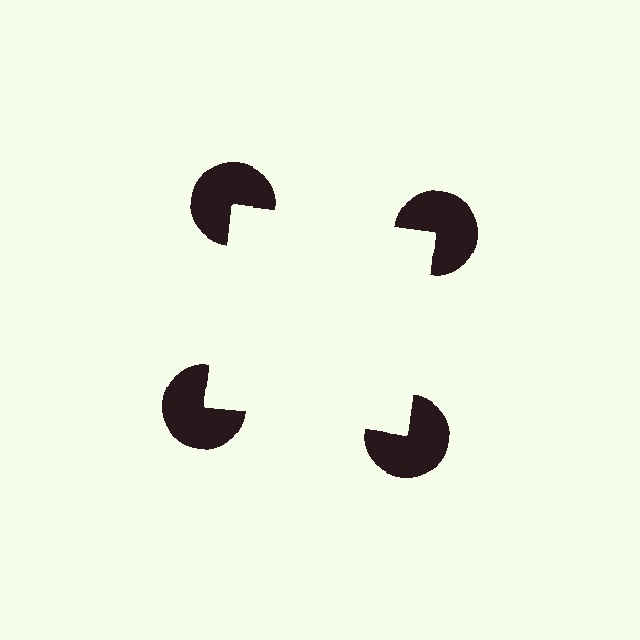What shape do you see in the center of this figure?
An illusory square — its edges are inferred from the aligned wedge cuts in the pac-man discs, not physically drawn.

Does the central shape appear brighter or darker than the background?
It typically appears slightly brighter than the background, even though no actual brightness change is drawn.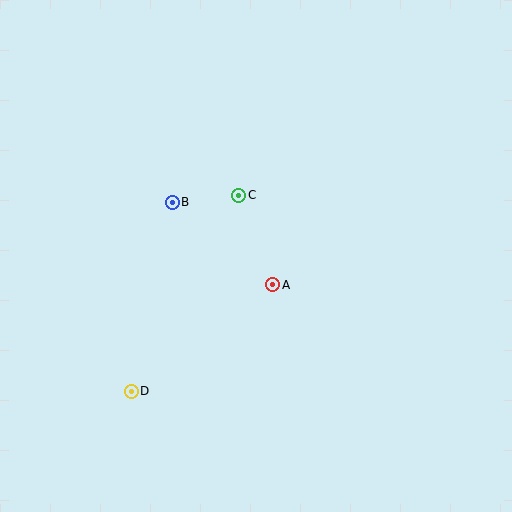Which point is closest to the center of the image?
Point A at (273, 285) is closest to the center.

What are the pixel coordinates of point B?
Point B is at (172, 202).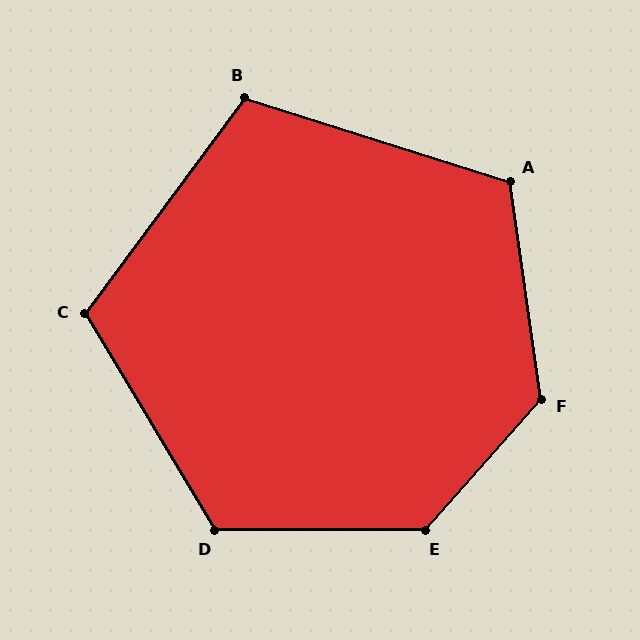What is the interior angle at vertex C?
Approximately 113 degrees (obtuse).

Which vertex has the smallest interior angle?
B, at approximately 109 degrees.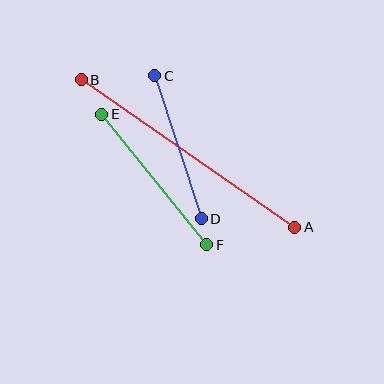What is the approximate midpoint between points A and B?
The midpoint is at approximately (188, 154) pixels.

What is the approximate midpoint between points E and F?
The midpoint is at approximately (154, 180) pixels.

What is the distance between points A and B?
The distance is approximately 259 pixels.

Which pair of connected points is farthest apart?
Points A and B are farthest apart.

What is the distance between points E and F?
The distance is approximately 168 pixels.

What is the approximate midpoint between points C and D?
The midpoint is at approximately (178, 147) pixels.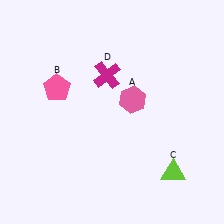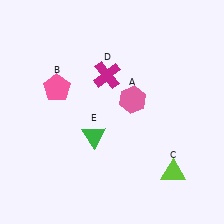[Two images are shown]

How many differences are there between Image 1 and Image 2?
There is 1 difference between the two images.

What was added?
A green triangle (E) was added in Image 2.